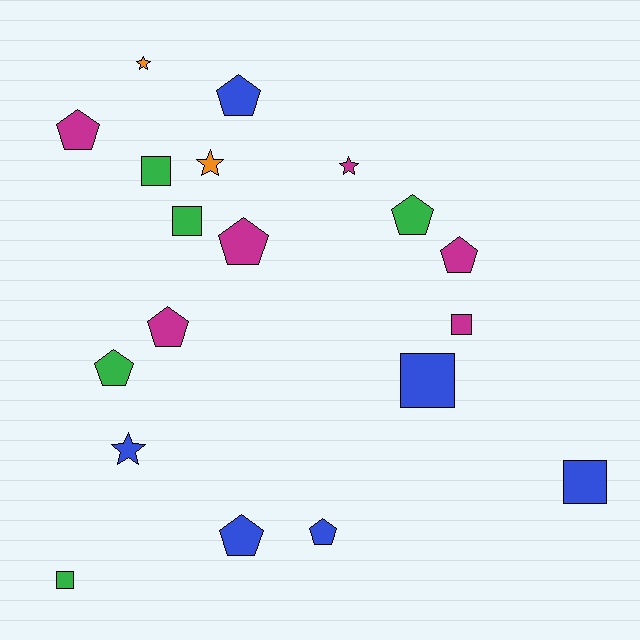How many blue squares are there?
There are 2 blue squares.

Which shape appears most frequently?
Pentagon, with 9 objects.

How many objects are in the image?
There are 19 objects.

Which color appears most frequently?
Magenta, with 6 objects.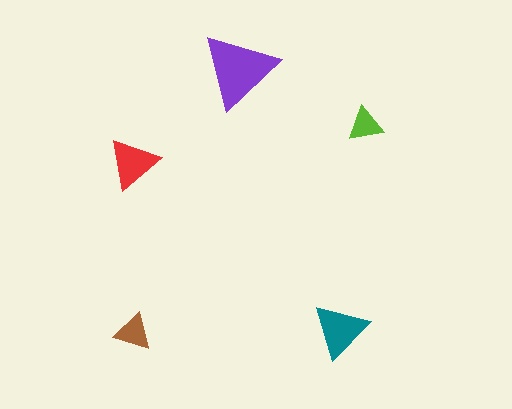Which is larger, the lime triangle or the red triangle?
The red one.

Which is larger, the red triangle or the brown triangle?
The red one.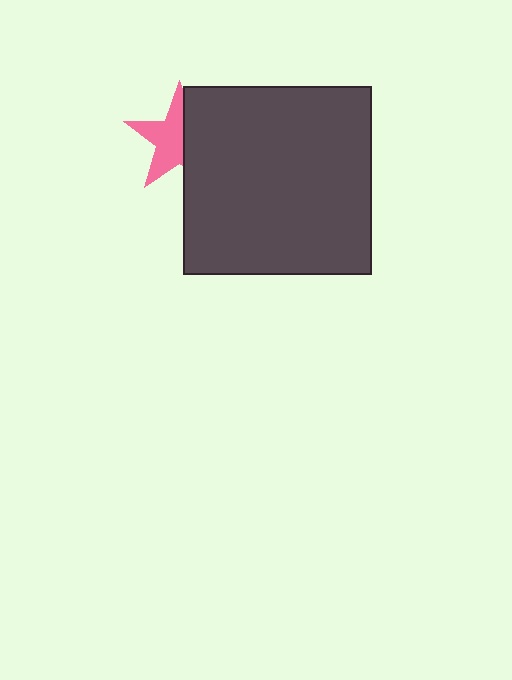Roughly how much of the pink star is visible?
About half of it is visible (roughly 58%).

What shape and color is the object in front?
The object in front is a dark gray square.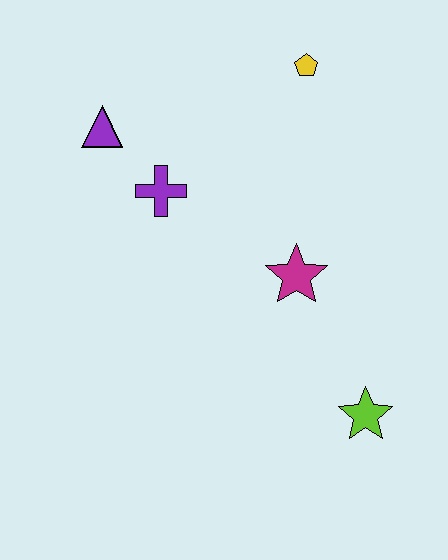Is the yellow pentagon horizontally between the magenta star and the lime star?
Yes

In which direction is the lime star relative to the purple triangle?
The lime star is below the purple triangle.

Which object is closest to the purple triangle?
The purple cross is closest to the purple triangle.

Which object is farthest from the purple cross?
The lime star is farthest from the purple cross.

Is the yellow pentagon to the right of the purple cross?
Yes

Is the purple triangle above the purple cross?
Yes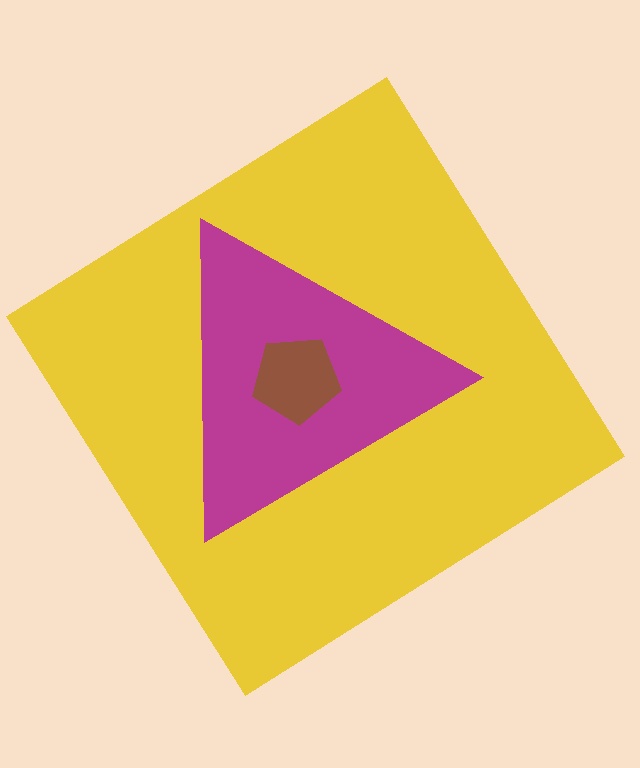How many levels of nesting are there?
3.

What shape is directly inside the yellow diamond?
The magenta triangle.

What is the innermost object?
The brown pentagon.